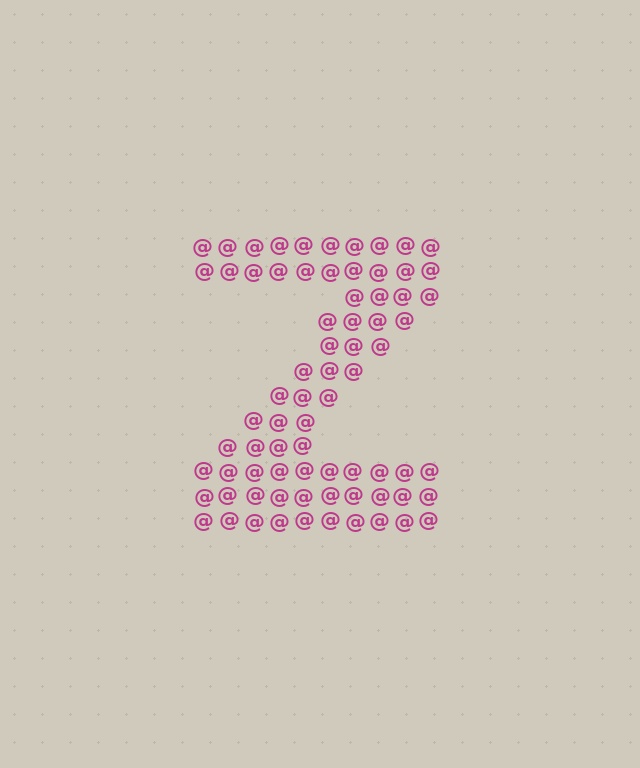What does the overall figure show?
The overall figure shows the letter Z.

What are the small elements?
The small elements are at signs.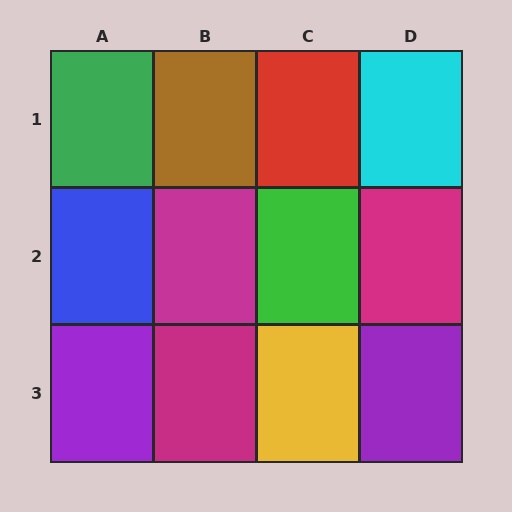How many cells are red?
1 cell is red.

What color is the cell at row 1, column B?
Brown.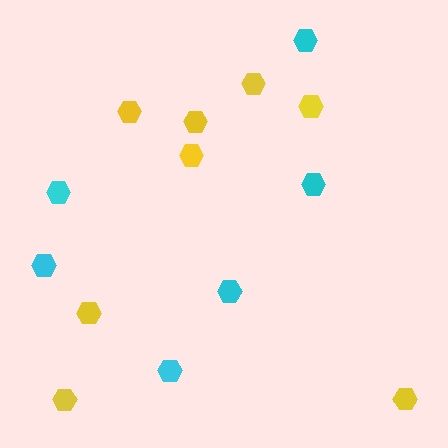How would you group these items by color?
There are 2 groups: one group of cyan hexagons (6) and one group of yellow hexagons (8).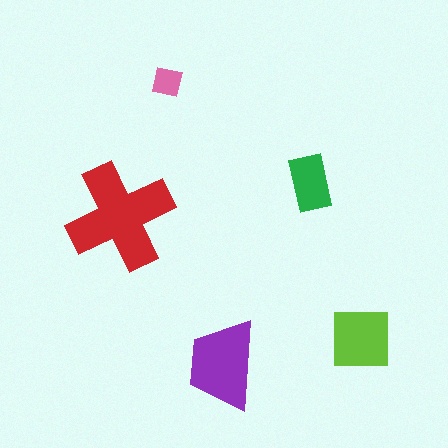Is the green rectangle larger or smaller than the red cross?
Smaller.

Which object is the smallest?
The pink square.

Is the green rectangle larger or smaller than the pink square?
Larger.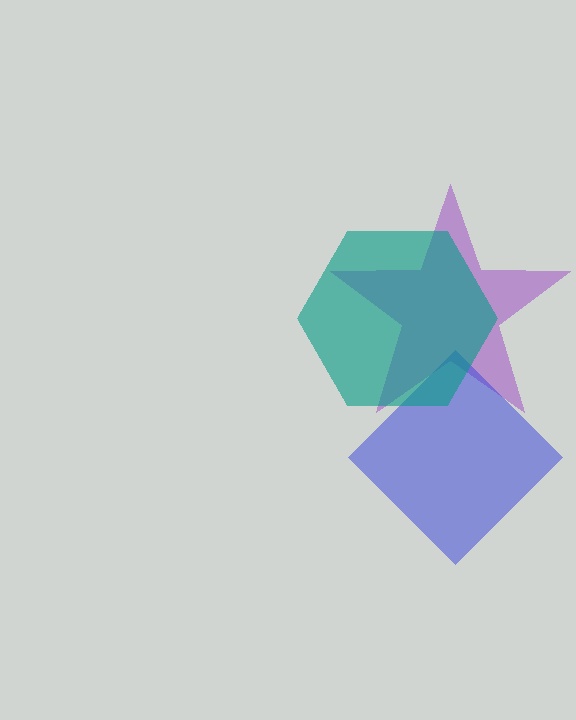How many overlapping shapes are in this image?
There are 3 overlapping shapes in the image.